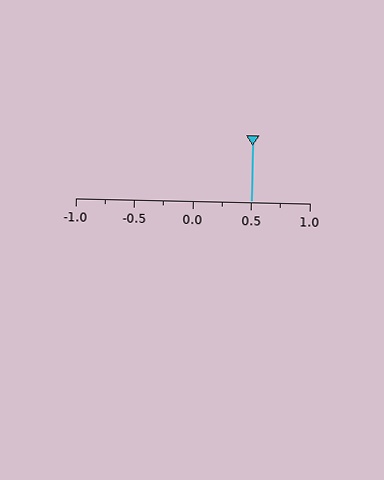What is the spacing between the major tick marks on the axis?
The major ticks are spaced 0.5 apart.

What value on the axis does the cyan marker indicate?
The marker indicates approximately 0.5.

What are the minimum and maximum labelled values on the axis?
The axis runs from -1.0 to 1.0.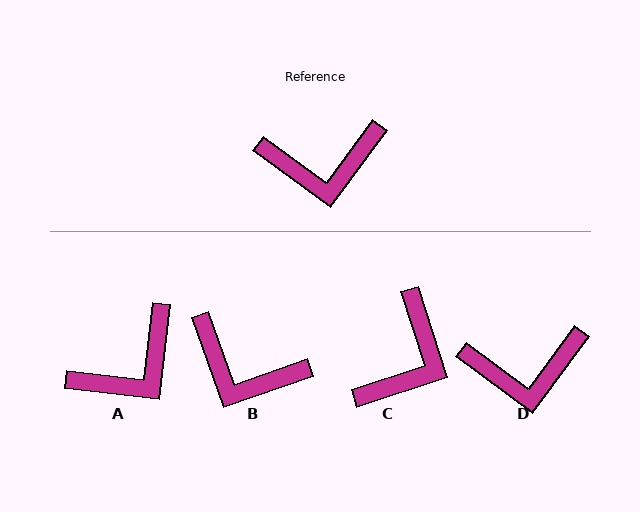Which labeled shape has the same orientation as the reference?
D.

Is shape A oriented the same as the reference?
No, it is off by about 30 degrees.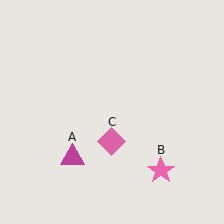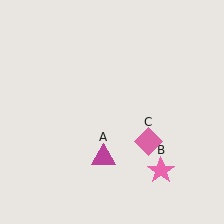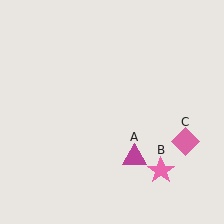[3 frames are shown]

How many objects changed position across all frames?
2 objects changed position: magenta triangle (object A), pink diamond (object C).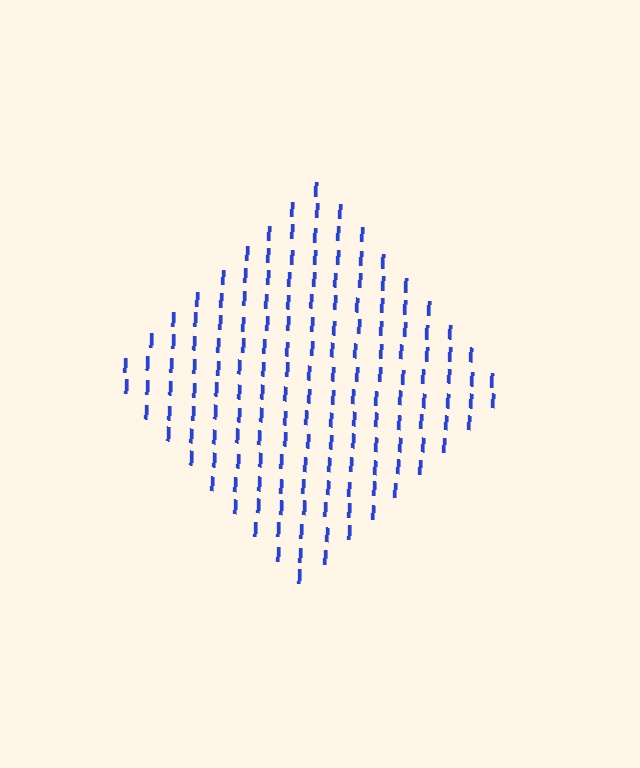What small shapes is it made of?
It is made of small letter I's.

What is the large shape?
The large shape is a diamond.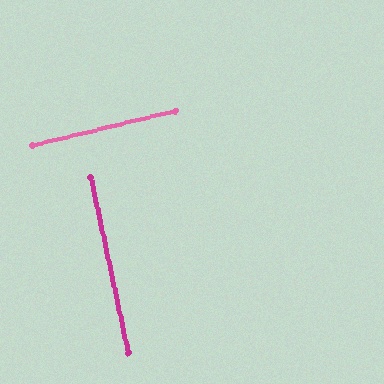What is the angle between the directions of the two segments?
Approximately 88 degrees.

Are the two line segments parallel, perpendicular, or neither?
Perpendicular — they meet at approximately 88°.